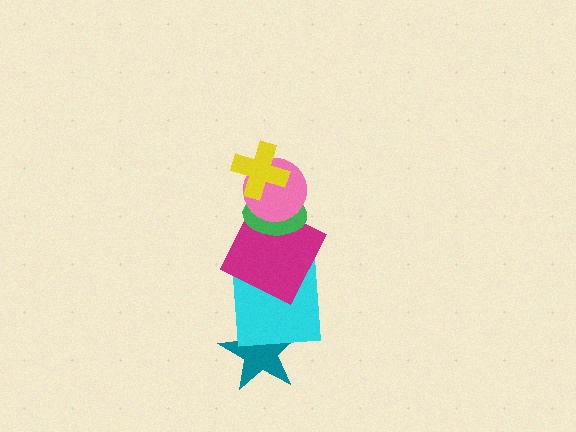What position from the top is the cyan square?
The cyan square is 5th from the top.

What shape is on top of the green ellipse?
The pink circle is on top of the green ellipse.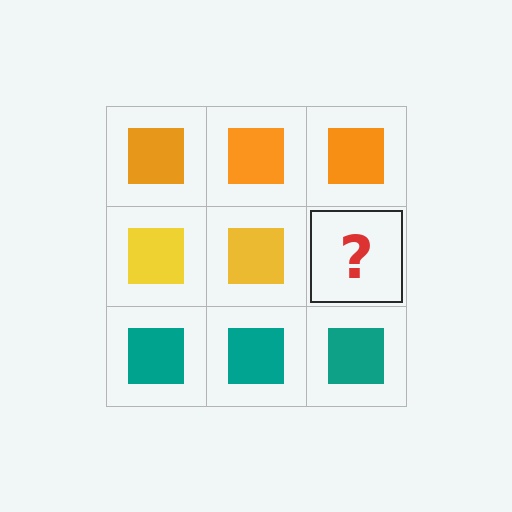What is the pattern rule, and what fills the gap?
The rule is that each row has a consistent color. The gap should be filled with a yellow square.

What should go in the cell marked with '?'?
The missing cell should contain a yellow square.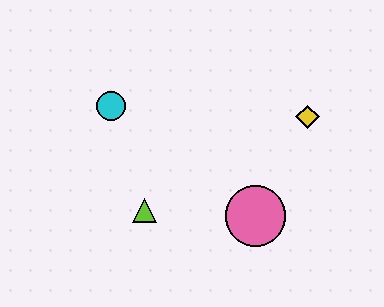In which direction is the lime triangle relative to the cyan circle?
The lime triangle is below the cyan circle.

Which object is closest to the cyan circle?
The lime triangle is closest to the cyan circle.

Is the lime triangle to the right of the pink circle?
No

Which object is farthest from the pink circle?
The cyan circle is farthest from the pink circle.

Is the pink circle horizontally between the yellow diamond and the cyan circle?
Yes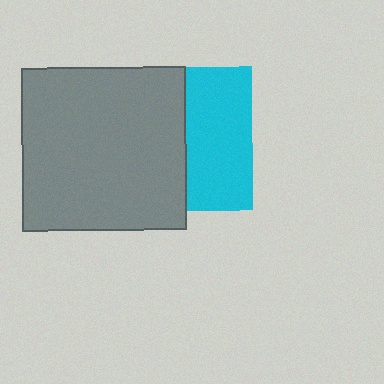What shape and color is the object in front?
The object in front is a gray square.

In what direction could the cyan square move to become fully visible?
The cyan square could move right. That would shift it out from behind the gray square entirely.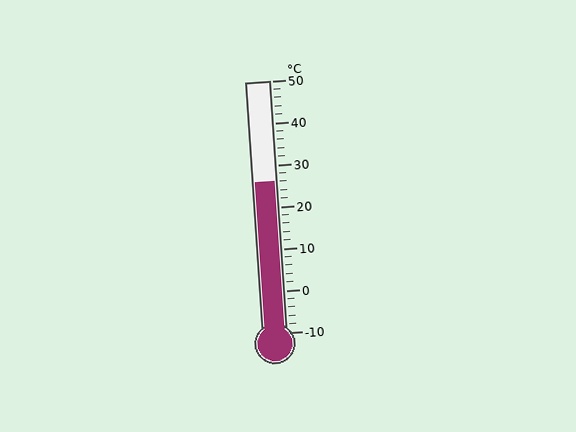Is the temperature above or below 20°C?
The temperature is above 20°C.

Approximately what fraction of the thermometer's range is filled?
The thermometer is filled to approximately 60% of its range.